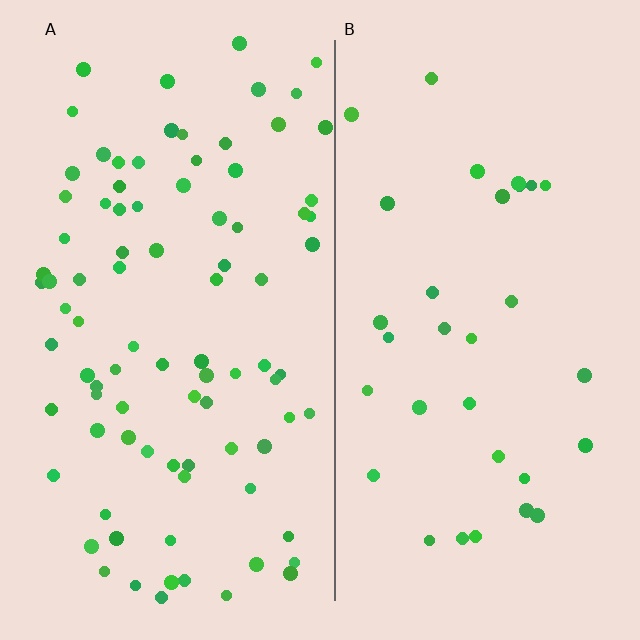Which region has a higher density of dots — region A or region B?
A (the left).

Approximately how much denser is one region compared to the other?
Approximately 2.8× — region A over region B.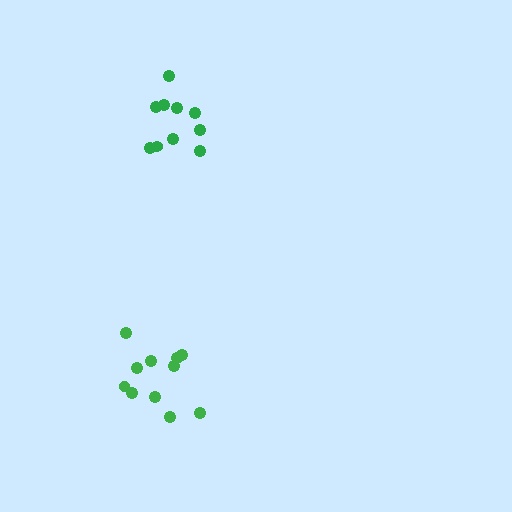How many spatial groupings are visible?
There are 2 spatial groupings.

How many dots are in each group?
Group 1: 11 dots, Group 2: 10 dots (21 total).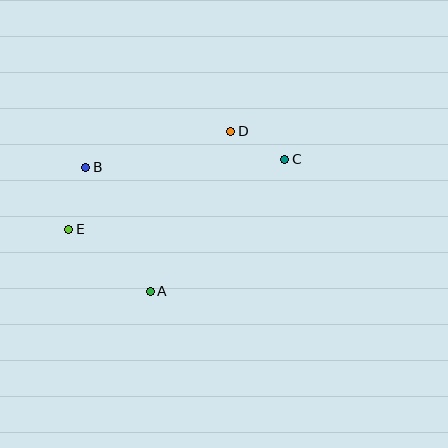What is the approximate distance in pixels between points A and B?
The distance between A and B is approximately 140 pixels.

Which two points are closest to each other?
Points C and D are closest to each other.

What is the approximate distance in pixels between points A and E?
The distance between A and E is approximately 102 pixels.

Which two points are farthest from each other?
Points C and E are farthest from each other.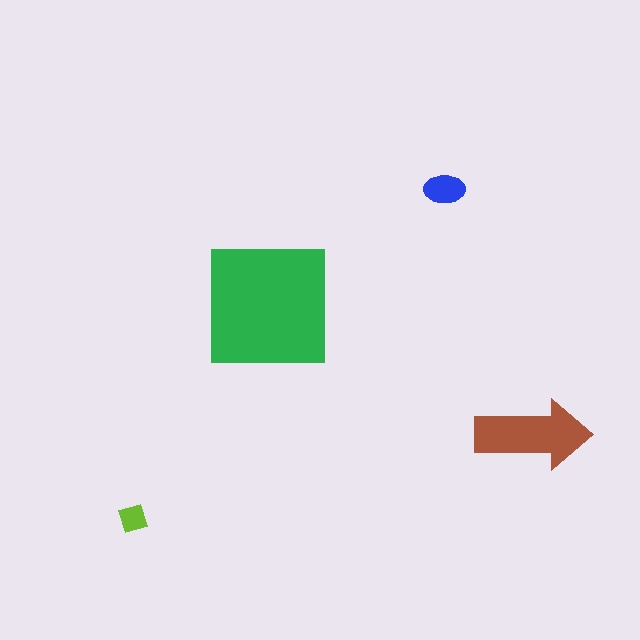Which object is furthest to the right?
The brown arrow is rightmost.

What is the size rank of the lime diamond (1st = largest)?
4th.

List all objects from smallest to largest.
The lime diamond, the blue ellipse, the brown arrow, the green square.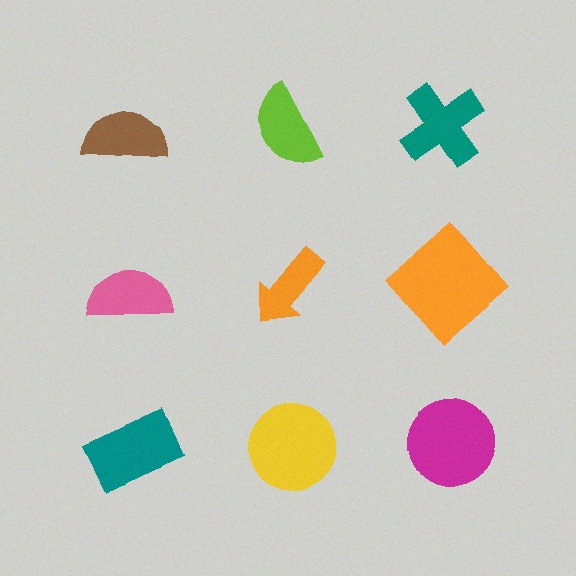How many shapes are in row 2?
3 shapes.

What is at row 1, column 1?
A brown semicircle.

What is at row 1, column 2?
A lime semicircle.